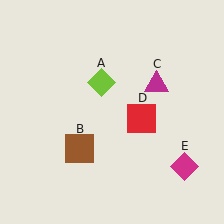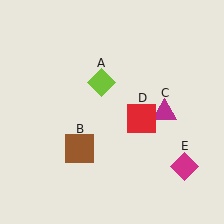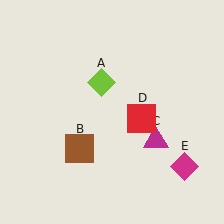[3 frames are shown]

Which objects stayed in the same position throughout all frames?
Lime diamond (object A) and brown square (object B) and red square (object D) and magenta diamond (object E) remained stationary.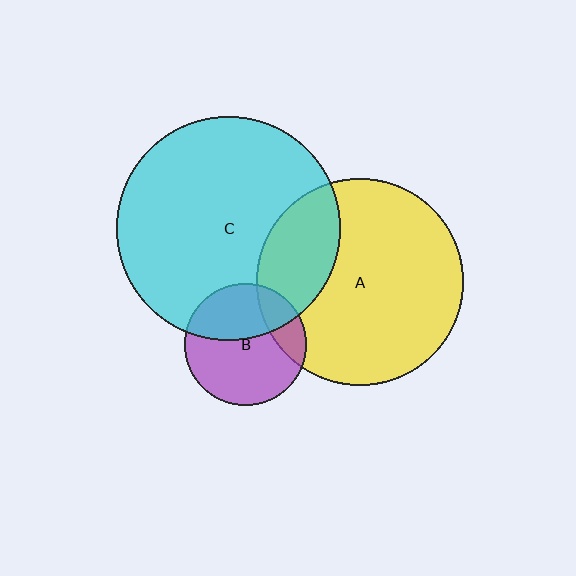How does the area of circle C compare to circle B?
Approximately 3.4 times.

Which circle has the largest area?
Circle C (cyan).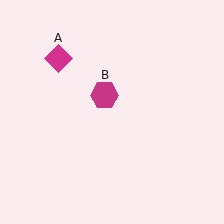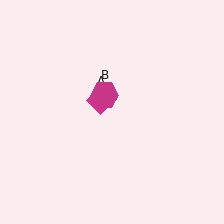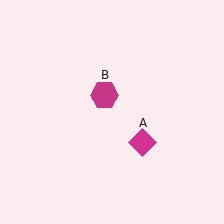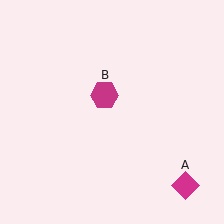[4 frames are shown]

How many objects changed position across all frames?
1 object changed position: magenta diamond (object A).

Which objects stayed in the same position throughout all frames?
Magenta hexagon (object B) remained stationary.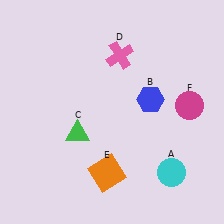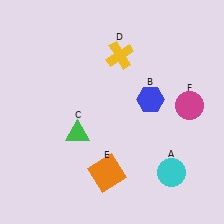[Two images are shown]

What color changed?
The cross (D) changed from pink in Image 1 to yellow in Image 2.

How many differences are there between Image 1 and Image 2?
There is 1 difference between the two images.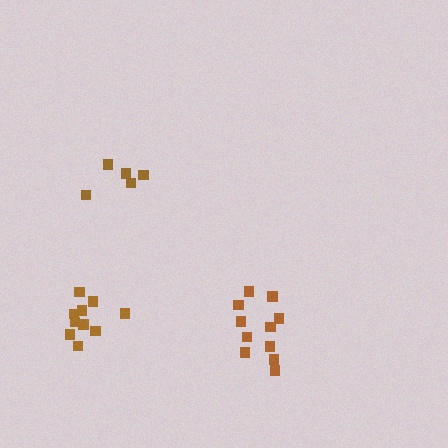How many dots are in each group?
Group 1: 11 dots, Group 2: 10 dots, Group 3: 5 dots (26 total).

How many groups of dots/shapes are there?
There are 3 groups.